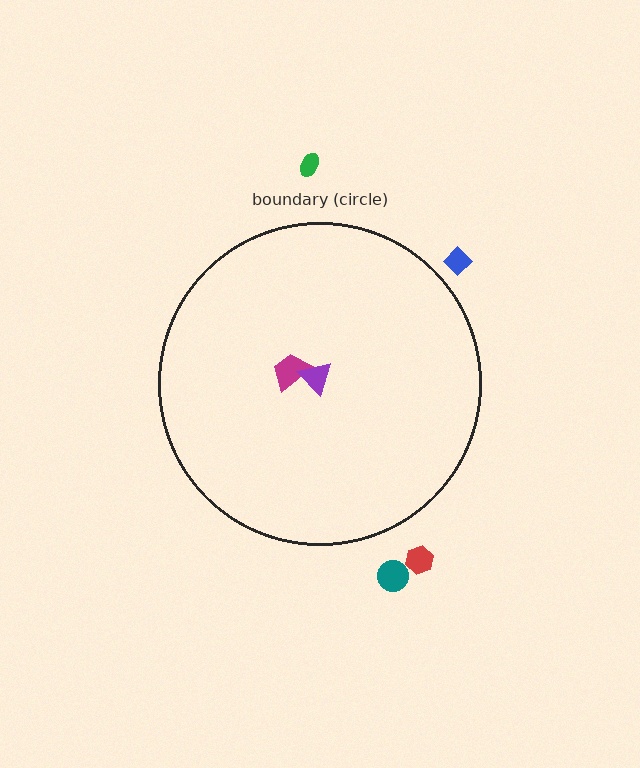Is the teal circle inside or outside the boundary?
Outside.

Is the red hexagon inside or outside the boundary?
Outside.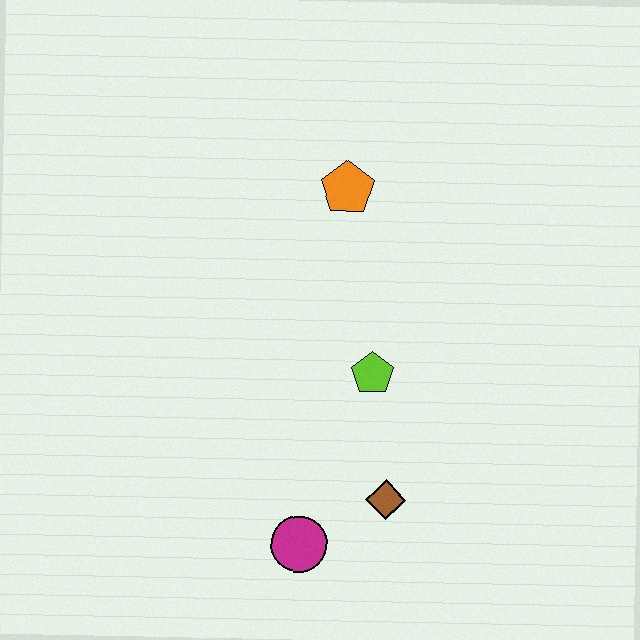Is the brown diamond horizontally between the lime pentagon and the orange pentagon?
No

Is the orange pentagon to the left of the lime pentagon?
Yes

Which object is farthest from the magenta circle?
The orange pentagon is farthest from the magenta circle.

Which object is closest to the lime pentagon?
The brown diamond is closest to the lime pentagon.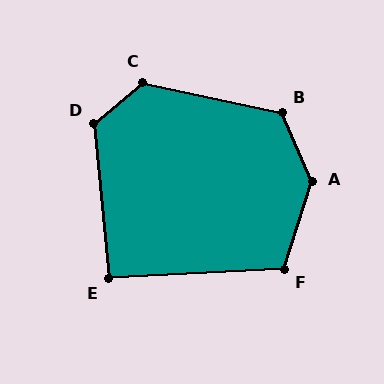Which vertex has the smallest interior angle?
E, at approximately 93 degrees.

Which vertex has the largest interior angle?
A, at approximately 139 degrees.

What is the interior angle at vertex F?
Approximately 110 degrees (obtuse).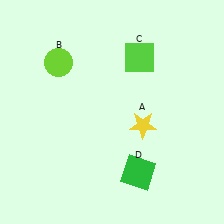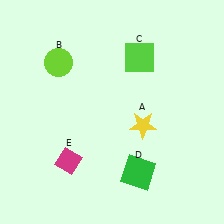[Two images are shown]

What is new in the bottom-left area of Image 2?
A magenta diamond (E) was added in the bottom-left area of Image 2.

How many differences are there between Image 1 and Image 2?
There is 1 difference between the two images.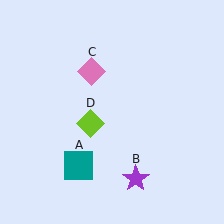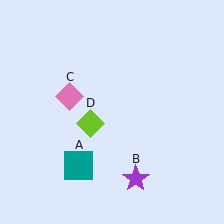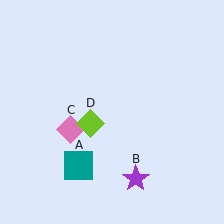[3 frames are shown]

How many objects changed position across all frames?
1 object changed position: pink diamond (object C).